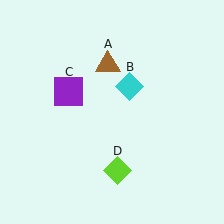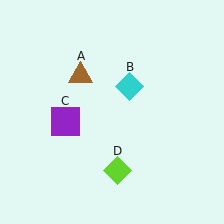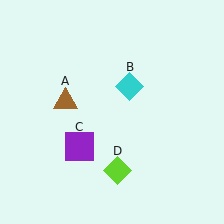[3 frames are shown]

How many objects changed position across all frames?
2 objects changed position: brown triangle (object A), purple square (object C).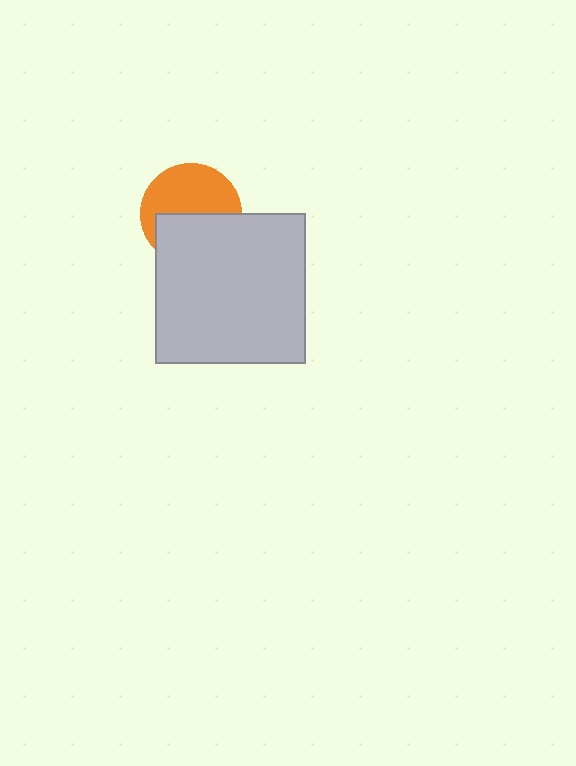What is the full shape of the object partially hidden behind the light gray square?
The partially hidden object is an orange circle.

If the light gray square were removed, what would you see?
You would see the complete orange circle.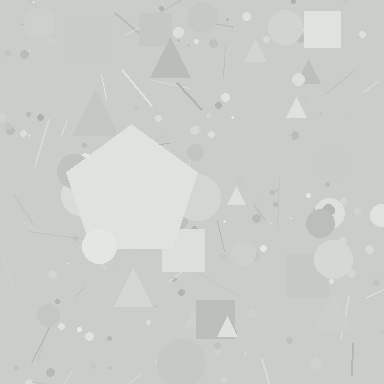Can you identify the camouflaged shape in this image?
The camouflaged shape is a pentagon.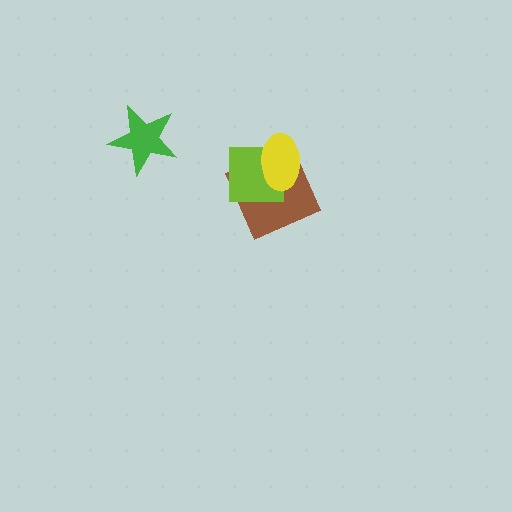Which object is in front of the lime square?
The yellow ellipse is in front of the lime square.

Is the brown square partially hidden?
Yes, it is partially covered by another shape.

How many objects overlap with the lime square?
2 objects overlap with the lime square.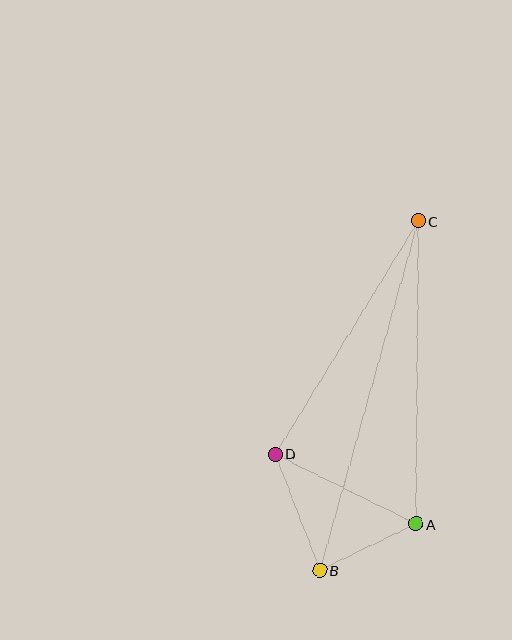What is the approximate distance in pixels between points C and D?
The distance between C and D is approximately 273 pixels.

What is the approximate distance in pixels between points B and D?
The distance between B and D is approximately 125 pixels.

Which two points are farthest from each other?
Points B and C are farthest from each other.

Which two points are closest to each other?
Points A and B are closest to each other.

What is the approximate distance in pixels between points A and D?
The distance between A and D is approximately 158 pixels.